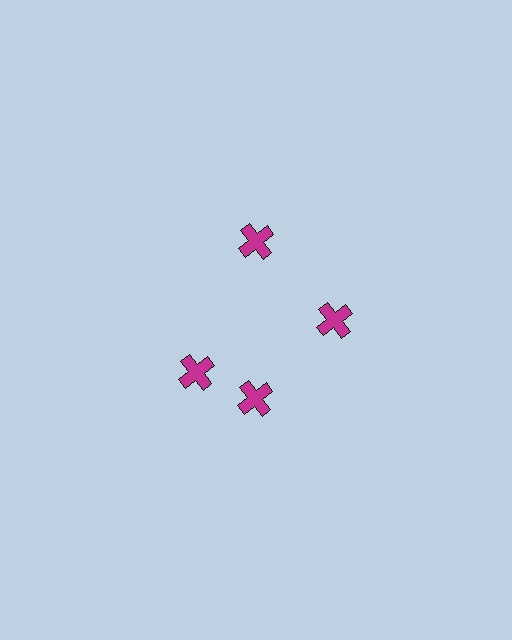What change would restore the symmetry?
The symmetry would be restored by rotating it back into even spacing with its neighbors so that all 4 crosses sit at equal angles and equal distance from the center.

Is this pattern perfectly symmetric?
No. The 4 magenta crosses are arranged in a ring, but one element near the 9 o'clock position is rotated out of alignment along the ring, breaking the 4-fold rotational symmetry.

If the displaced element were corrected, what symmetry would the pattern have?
It would have 4-fold rotational symmetry — the pattern would map onto itself every 90 degrees.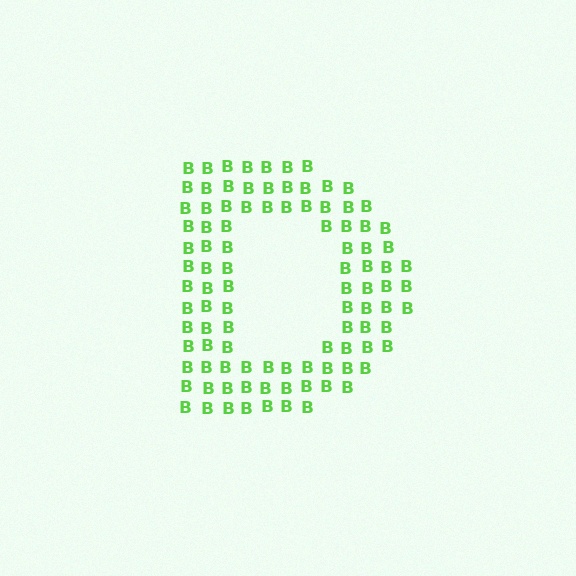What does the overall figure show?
The overall figure shows the letter D.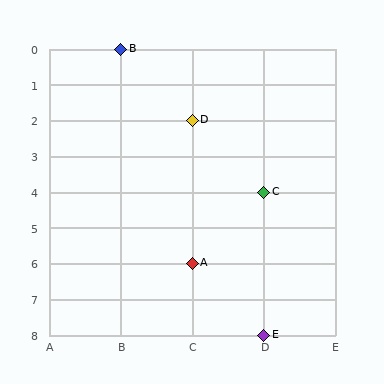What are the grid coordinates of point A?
Point A is at grid coordinates (C, 6).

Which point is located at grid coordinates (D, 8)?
Point E is at (D, 8).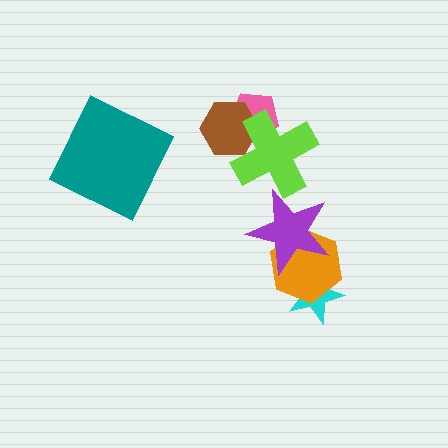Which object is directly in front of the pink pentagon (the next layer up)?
The brown hexagon is directly in front of the pink pentagon.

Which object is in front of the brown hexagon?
The lime cross is in front of the brown hexagon.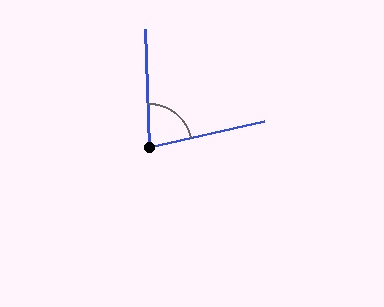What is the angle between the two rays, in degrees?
Approximately 79 degrees.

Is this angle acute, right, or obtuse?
It is acute.